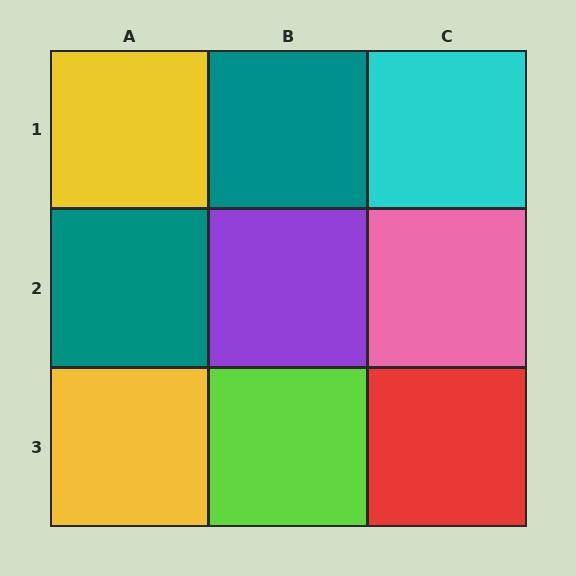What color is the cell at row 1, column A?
Yellow.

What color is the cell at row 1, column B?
Teal.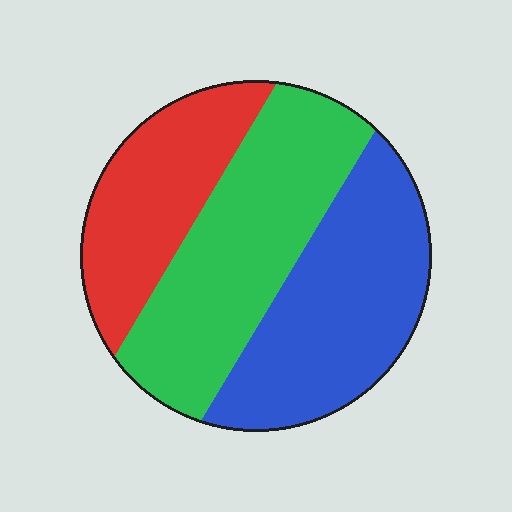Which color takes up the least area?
Red, at roughly 25%.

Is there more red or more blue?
Blue.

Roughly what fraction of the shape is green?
Green covers about 40% of the shape.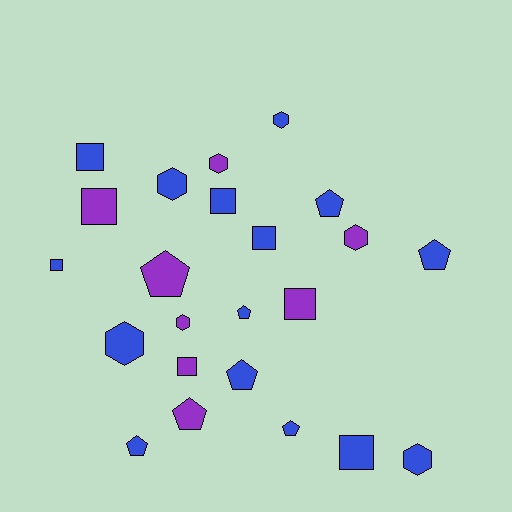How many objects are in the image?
There are 23 objects.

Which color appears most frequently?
Blue, with 15 objects.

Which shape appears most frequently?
Square, with 8 objects.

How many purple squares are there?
There are 3 purple squares.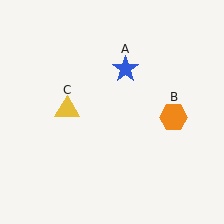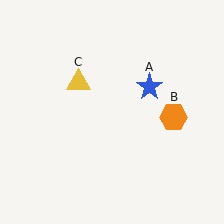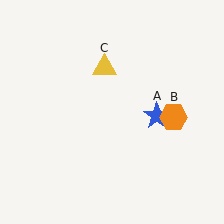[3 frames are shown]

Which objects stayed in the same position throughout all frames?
Orange hexagon (object B) remained stationary.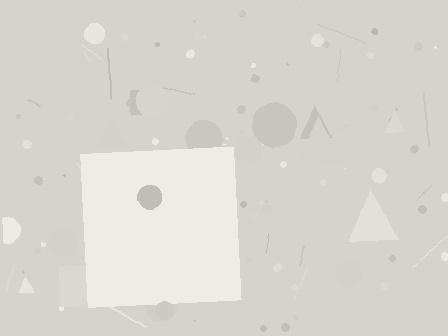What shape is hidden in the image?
A square is hidden in the image.